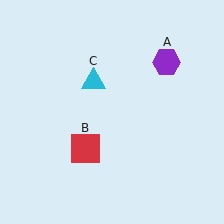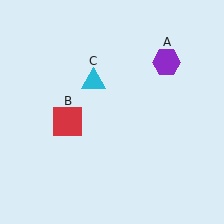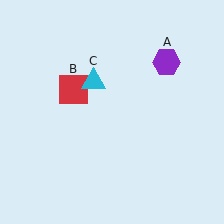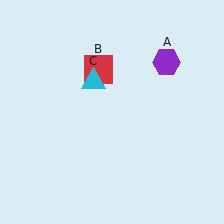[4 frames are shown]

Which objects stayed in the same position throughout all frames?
Purple hexagon (object A) and cyan triangle (object C) remained stationary.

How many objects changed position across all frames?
1 object changed position: red square (object B).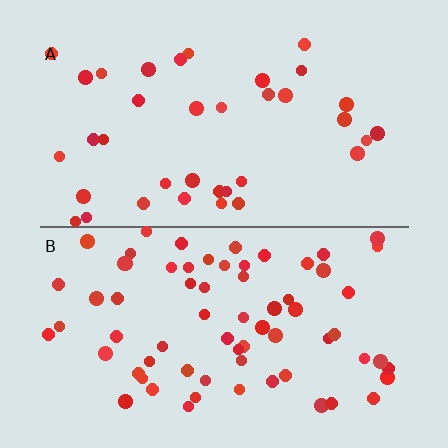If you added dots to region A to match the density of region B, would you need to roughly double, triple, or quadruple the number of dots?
Approximately double.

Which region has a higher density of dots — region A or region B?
B (the bottom).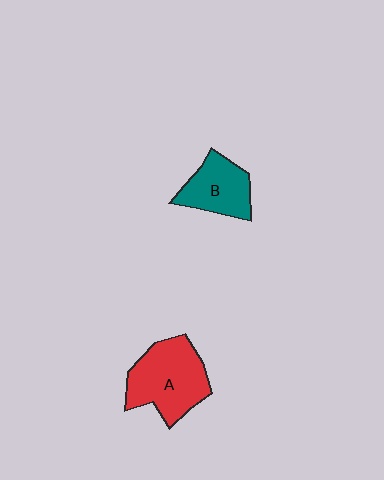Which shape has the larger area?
Shape A (red).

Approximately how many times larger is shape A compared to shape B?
Approximately 1.5 times.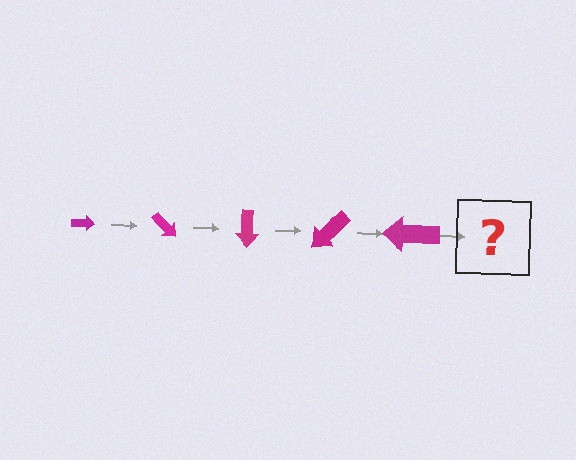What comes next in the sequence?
The next element should be an arrow, larger than the previous one and rotated 225 degrees from the start.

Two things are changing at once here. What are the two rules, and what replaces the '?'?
The two rules are that the arrow grows larger each step and it rotates 45 degrees each step. The '?' should be an arrow, larger than the previous one and rotated 225 degrees from the start.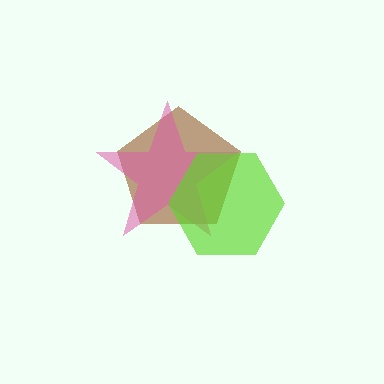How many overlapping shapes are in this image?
There are 3 overlapping shapes in the image.